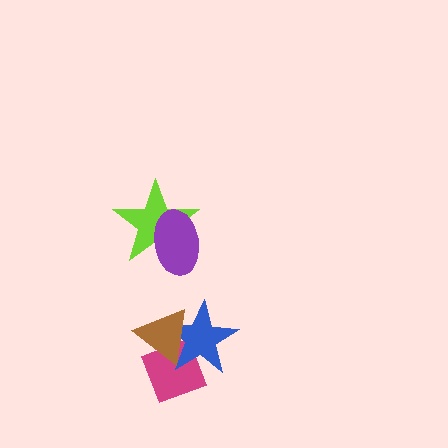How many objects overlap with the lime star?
1 object overlaps with the lime star.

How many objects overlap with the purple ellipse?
1 object overlaps with the purple ellipse.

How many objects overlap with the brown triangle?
2 objects overlap with the brown triangle.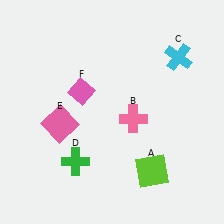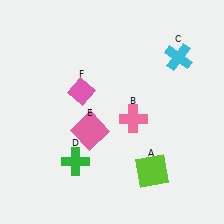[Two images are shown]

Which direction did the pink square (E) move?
The pink square (E) moved right.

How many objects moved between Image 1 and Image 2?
1 object moved between the two images.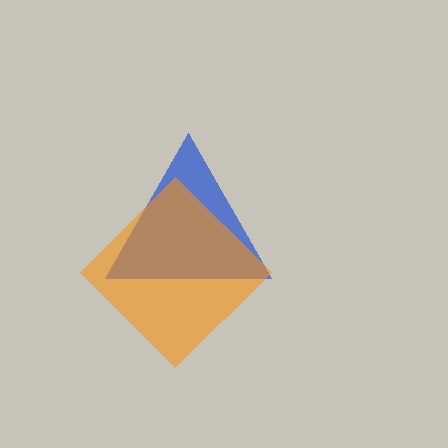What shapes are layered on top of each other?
The layered shapes are: a blue triangle, an orange diamond.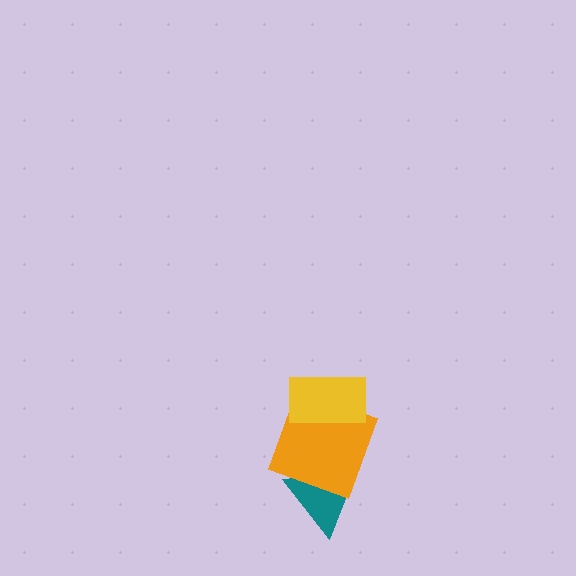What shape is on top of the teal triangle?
The orange square is on top of the teal triangle.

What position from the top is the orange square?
The orange square is 2nd from the top.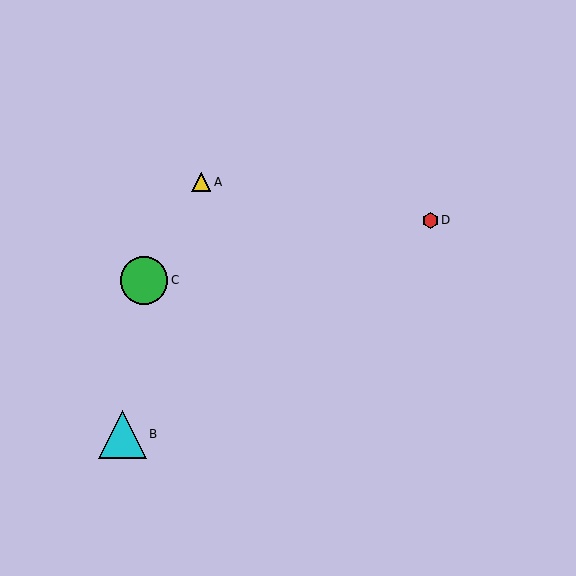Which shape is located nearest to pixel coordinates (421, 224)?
The red hexagon (labeled D) at (431, 220) is nearest to that location.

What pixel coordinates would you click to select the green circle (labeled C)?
Click at (144, 280) to select the green circle C.